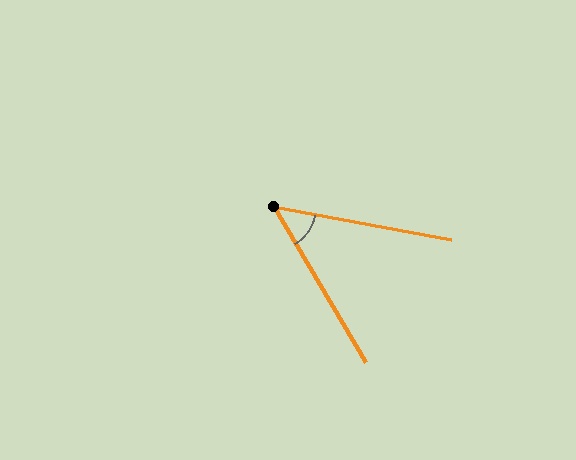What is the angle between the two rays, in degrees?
Approximately 49 degrees.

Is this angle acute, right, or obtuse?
It is acute.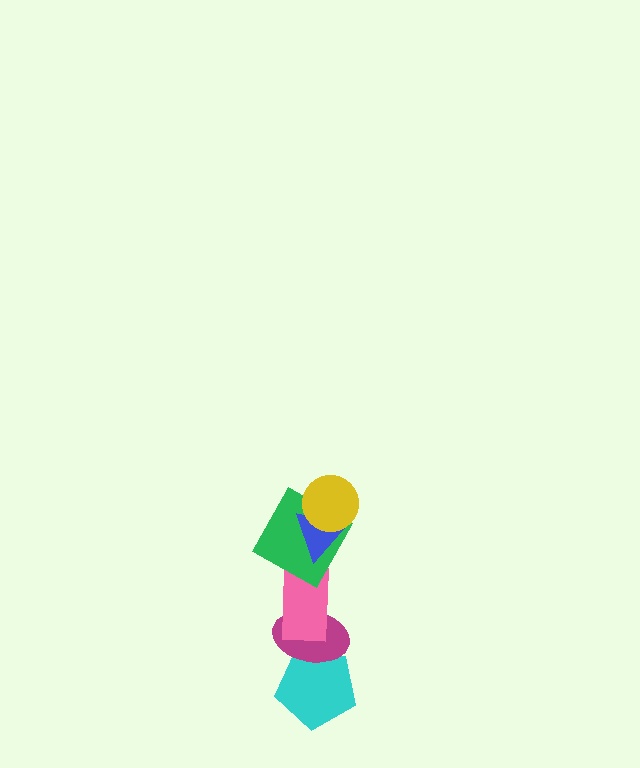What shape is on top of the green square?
The blue triangle is on top of the green square.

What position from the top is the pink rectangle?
The pink rectangle is 4th from the top.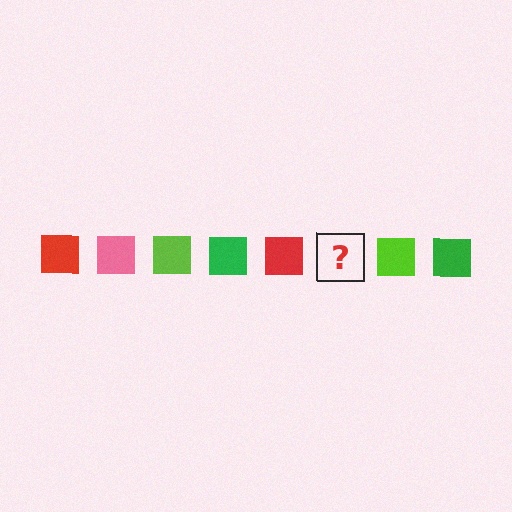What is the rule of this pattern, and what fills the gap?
The rule is that the pattern cycles through red, pink, lime, green squares. The gap should be filled with a pink square.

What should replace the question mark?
The question mark should be replaced with a pink square.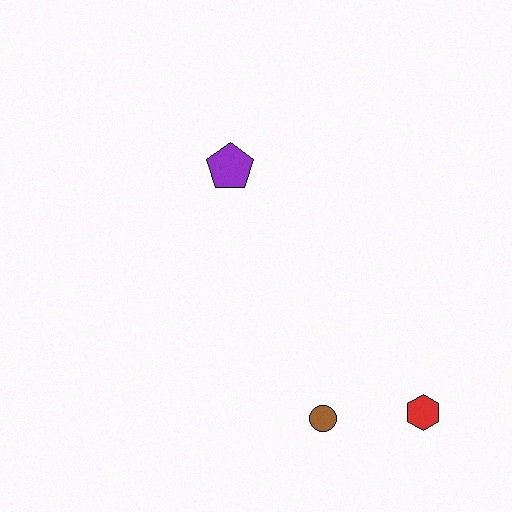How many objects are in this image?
There are 3 objects.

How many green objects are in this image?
There are no green objects.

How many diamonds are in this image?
There are no diamonds.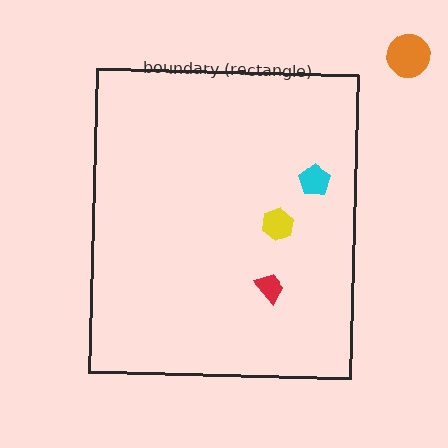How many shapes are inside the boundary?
3 inside, 1 outside.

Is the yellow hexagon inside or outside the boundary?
Inside.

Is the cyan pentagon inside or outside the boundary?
Inside.